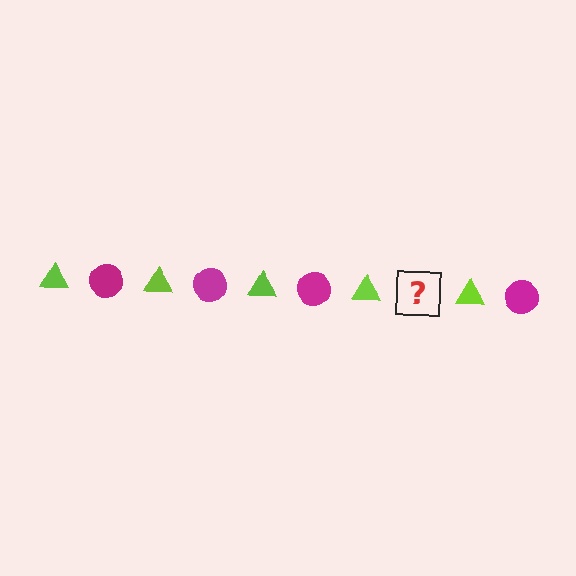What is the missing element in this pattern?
The missing element is a magenta circle.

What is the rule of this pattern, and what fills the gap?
The rule is that the pattern alternates between lime triangle and magenta circle. The gap should be filled with a magenta circle.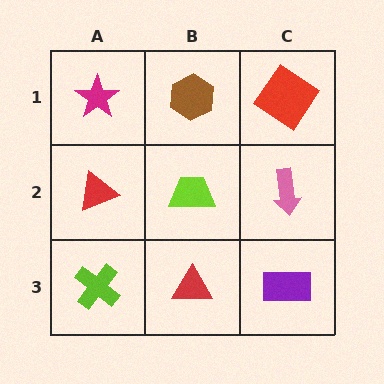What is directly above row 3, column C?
A pink arrow.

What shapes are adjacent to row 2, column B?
A brown hexagon (row 1, column B), a red triangle (row 3, column B), a red triangle (row 2, column A), a pink arrow (row 2, column C).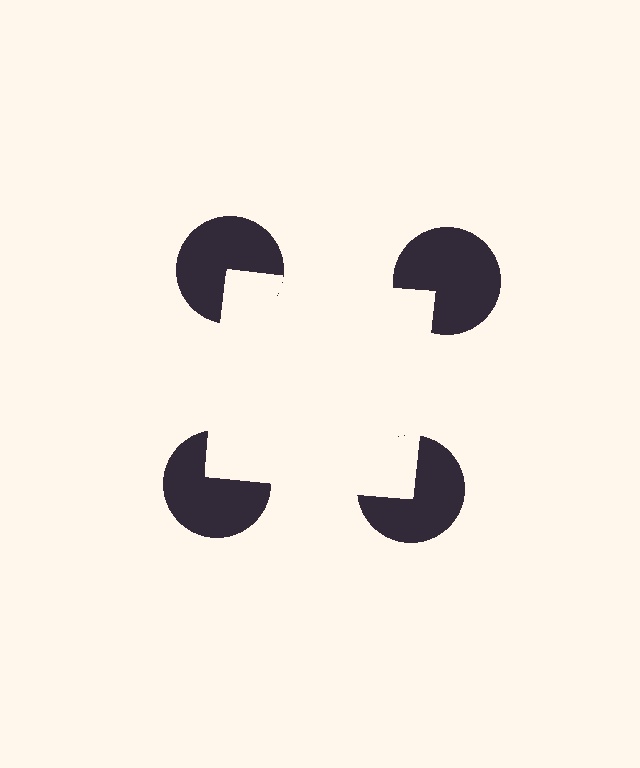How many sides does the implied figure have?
4 sides.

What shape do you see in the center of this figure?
An illusory square — its edges are inferred from the aligned wedge cuts in the pac-man discs, not physically drawn.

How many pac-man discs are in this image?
There are 4 — one at each vertex of the illusory square.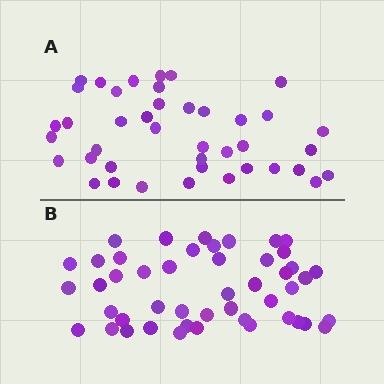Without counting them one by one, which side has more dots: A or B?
Region B (the bottom region) has more dots.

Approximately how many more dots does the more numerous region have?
Region B has about 6 more dots than region A.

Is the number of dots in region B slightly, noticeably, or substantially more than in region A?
Region B has only slightly more — the two regions are fairly close. The ratio is roughly 1.1 to 1.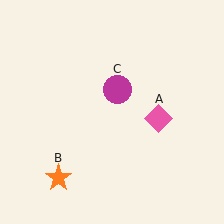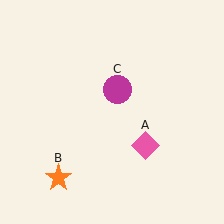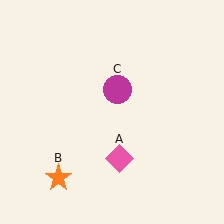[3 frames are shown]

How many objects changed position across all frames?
1 object changed position: pink diamond (object A).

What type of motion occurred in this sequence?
The pink diamond (object A) rotated clockwise around the center of the scene.